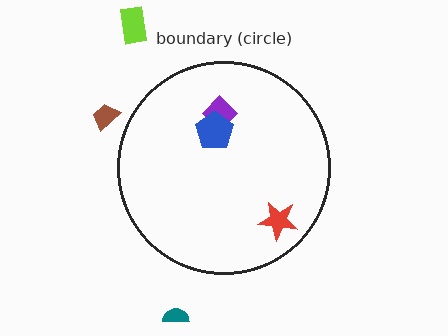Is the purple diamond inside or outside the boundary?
Inside.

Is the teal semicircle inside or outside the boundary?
Outside.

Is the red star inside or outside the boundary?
Inside.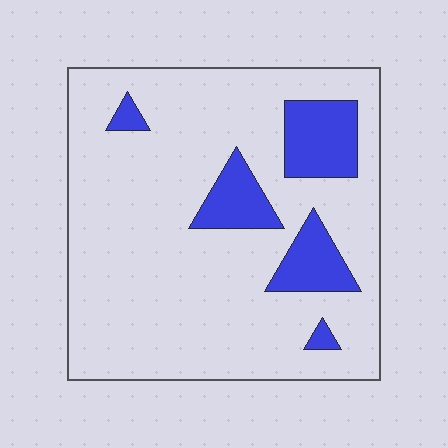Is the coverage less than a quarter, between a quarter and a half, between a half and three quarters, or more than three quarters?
Less than a quarter.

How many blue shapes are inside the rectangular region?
5.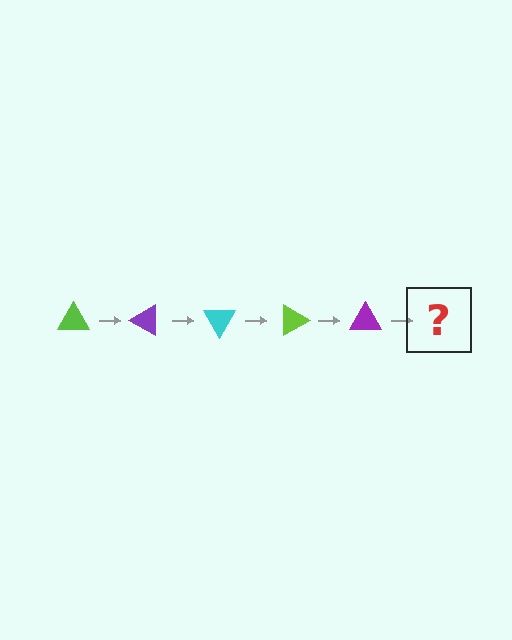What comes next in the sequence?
The next element should be a cyan triangle, rotated 150 degrees from the start.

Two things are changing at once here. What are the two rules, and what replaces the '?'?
The two rules are that it rotates 30 degrees each step and the color cycles through lime, purple, and cyan. The '?' should be a cyan triangle, rotated 150 degrees from the start.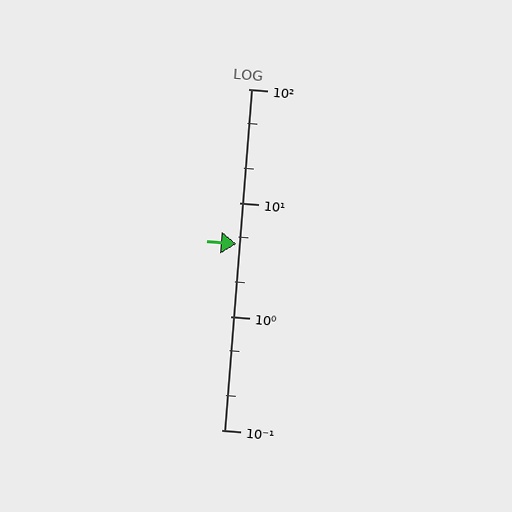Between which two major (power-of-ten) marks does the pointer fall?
The pointer is between 1 and 10.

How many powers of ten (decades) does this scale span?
The scale spans 3 decades, from 0.1 to 100.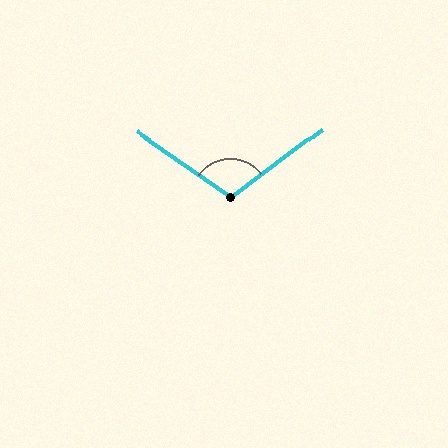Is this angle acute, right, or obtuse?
It is obtuse.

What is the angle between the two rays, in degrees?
Approximately 109 degrees.